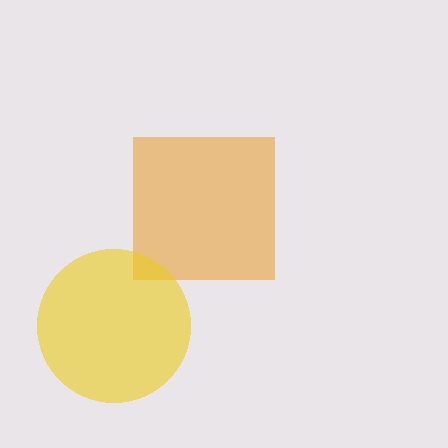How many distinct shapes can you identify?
There are 2 distinct shapes: an orange square, a yellow circle.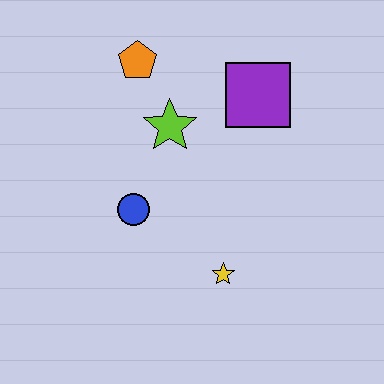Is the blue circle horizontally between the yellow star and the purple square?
No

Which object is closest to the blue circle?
The lime star is closest to the blue circle.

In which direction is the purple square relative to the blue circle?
The purple square is to the right of the blue circle.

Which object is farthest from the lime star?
The yellow star is farthest from the lime star.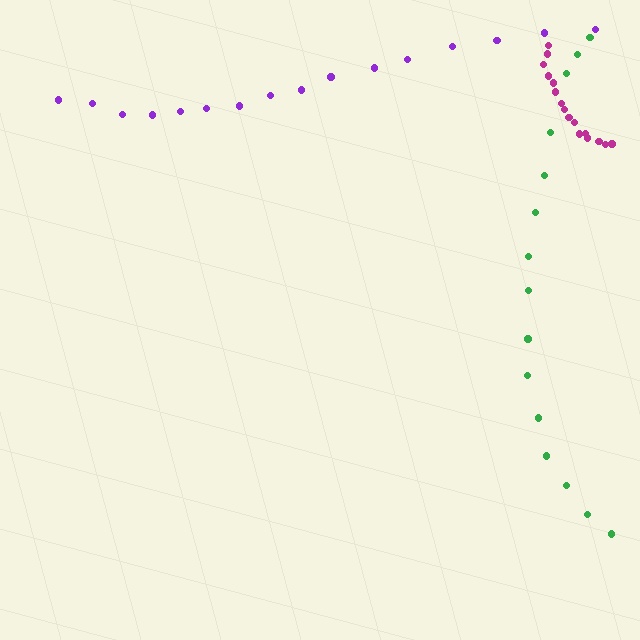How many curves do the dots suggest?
There are 3 distinct paths.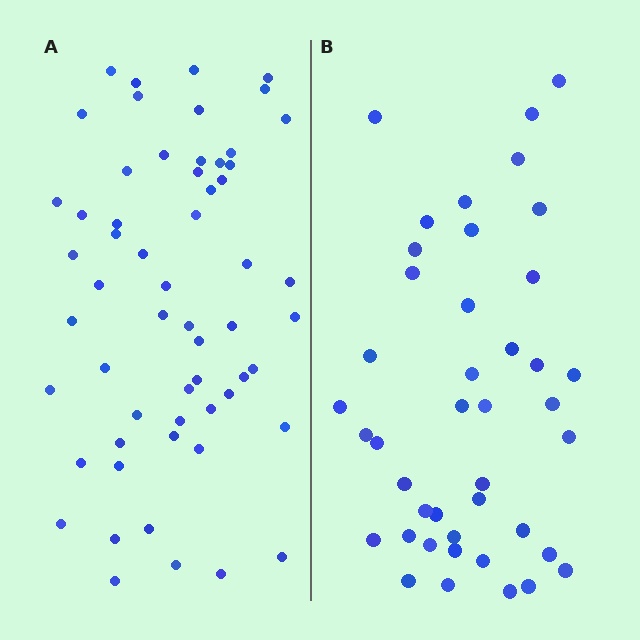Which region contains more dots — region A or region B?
Region A (the left region) has more dots.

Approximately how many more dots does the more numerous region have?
Region A has approximately 15 more dots than region B.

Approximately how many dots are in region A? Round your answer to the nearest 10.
About 60 dots. (The exact count is 58, which rounds to 60.)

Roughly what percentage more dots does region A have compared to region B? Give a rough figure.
About 40% more.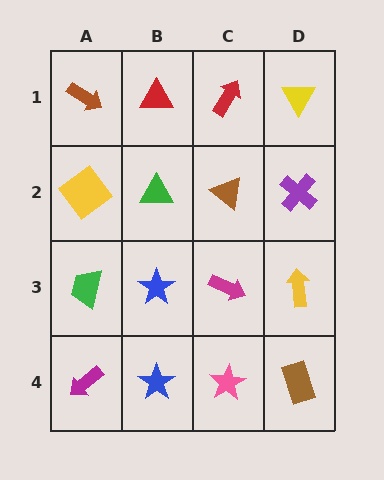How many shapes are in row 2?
4 shapes.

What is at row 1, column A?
A brown arrow.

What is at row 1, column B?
A red triangle.